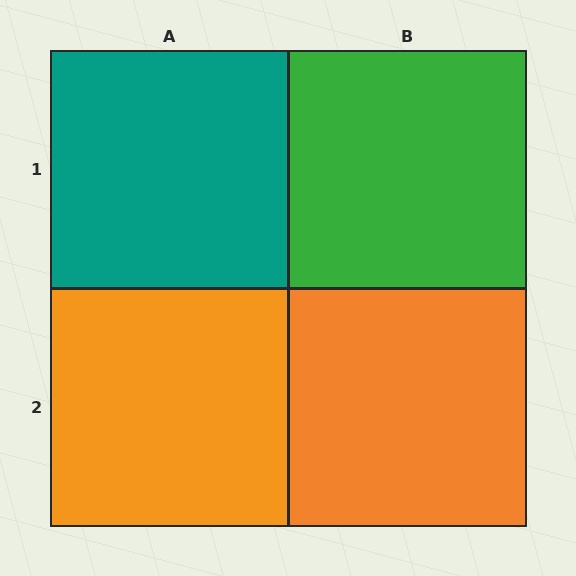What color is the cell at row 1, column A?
Teal.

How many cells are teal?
1 cell is teal.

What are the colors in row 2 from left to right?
Orange, orange.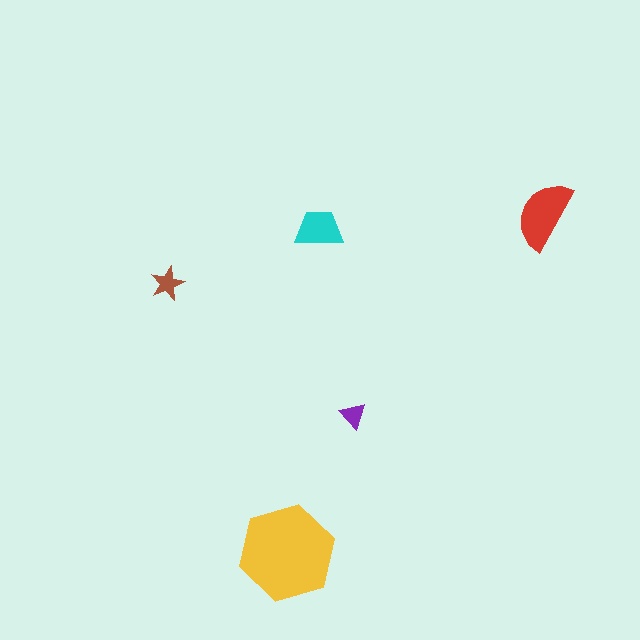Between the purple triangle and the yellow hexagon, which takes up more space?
The yellow hexagon.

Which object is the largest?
The yellow hexagon.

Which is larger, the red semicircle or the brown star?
The red semicircle.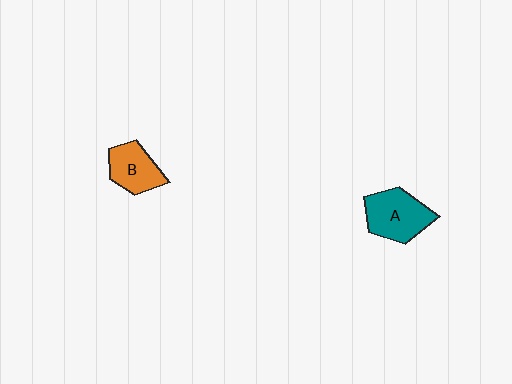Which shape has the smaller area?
Shape B (orange).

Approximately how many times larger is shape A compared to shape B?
Approximately 1.3 times.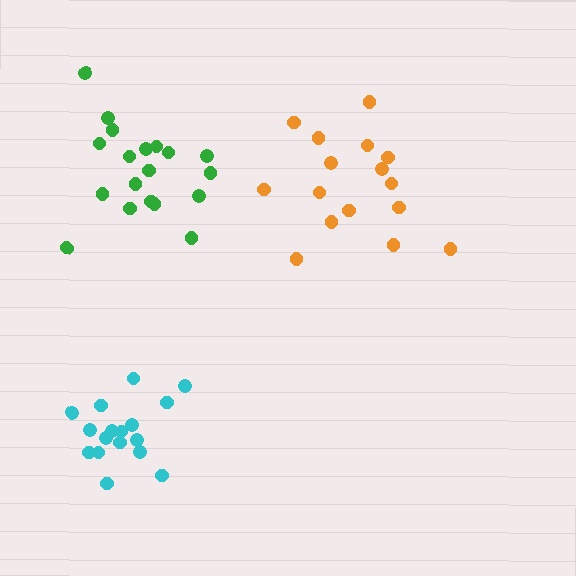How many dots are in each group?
Group 1: 19 dots, Group 2: 16 dots, Group 3: 17 dots (52 total).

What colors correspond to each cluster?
The clusters are colored: green, orange, cyan.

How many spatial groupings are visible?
There are 3 spatial groupings.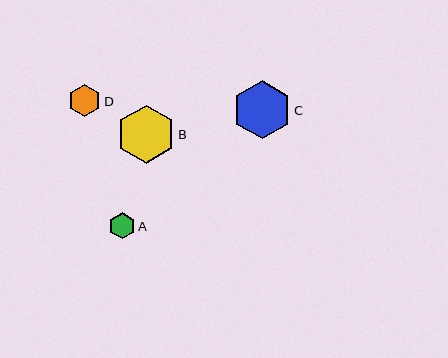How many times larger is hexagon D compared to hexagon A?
Hexagon D is approximately 1.3 times the size of hexagon A.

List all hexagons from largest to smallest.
From largest to smallest: B, C, D, A.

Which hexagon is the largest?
Hexagon B is the largest with a size of approximately 58 pixels.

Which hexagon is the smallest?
Hexagon A is the smallest with a size of approximately 26 pixels.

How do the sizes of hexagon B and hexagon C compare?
Hexagon B and hexagon C are approximately the same size.